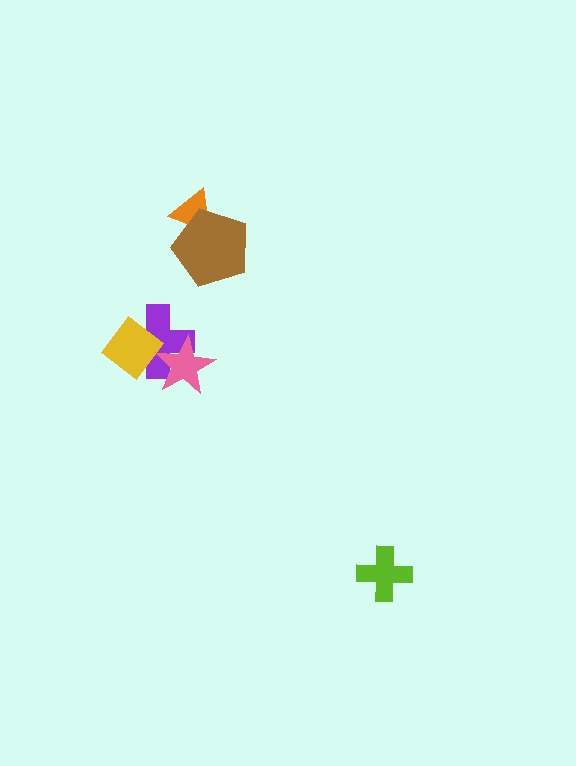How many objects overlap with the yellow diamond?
2 objects overlap with the yellow diamond.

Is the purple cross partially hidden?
Yes, it is partially covered by another shape.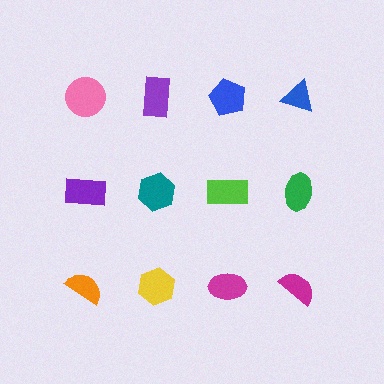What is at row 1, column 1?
A pink circle.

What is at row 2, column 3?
A lime rectangle.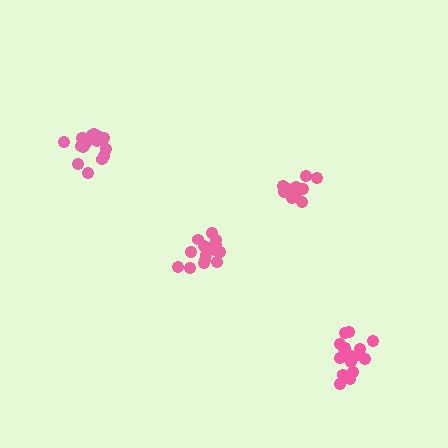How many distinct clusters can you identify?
There are 4 distinct clusters.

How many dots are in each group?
Group 1: 15 dots, Group 2: 18 dots, Group 3: 13 dots, Group 4: 17 dots (63 total).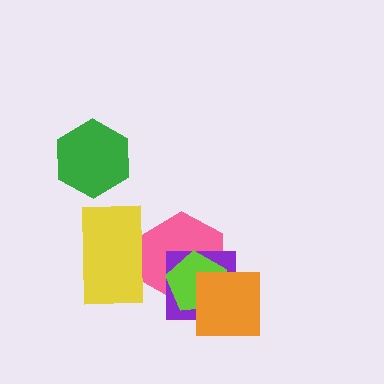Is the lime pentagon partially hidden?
Yes, it is partially covered by another shape.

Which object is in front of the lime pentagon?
The orange square is in front of the lime pentagon.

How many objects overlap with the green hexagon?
0 objects overlap with the green hexagon.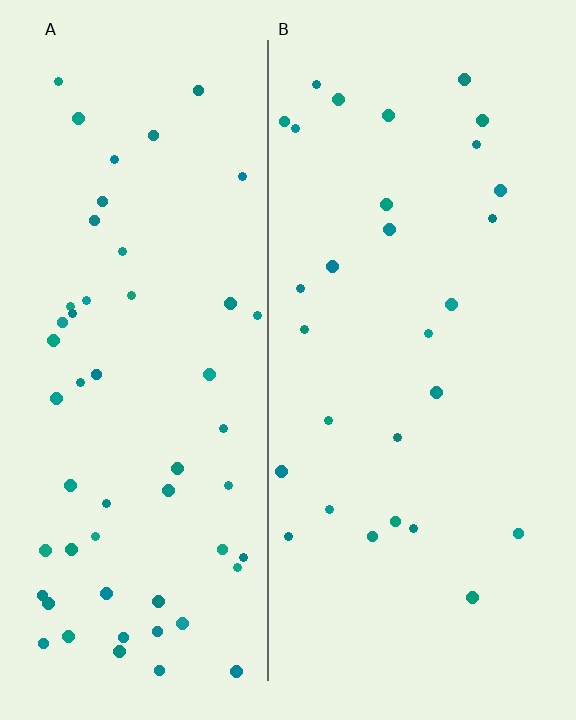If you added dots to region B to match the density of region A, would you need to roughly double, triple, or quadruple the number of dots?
Approximately double.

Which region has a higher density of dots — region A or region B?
A (the left).